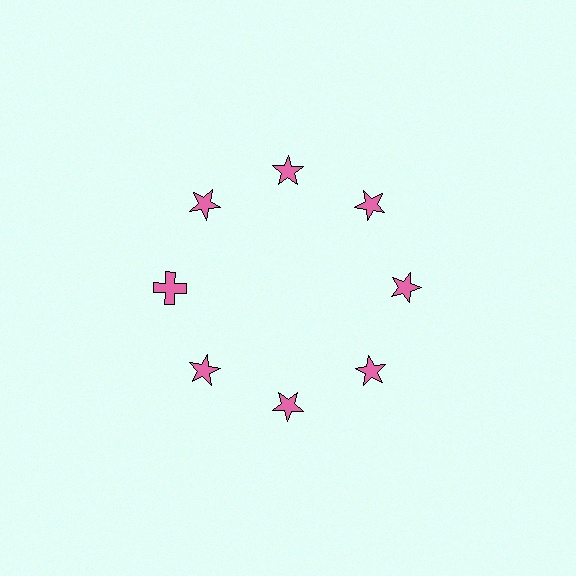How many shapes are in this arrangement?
There are 8 shapes arranged in a ring pattern.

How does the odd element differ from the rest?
It has a different shape: cross instead of star.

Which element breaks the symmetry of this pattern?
The pink cross at roughly the 9 o'clock position breaks the symmetry. All other shapes are pink stars.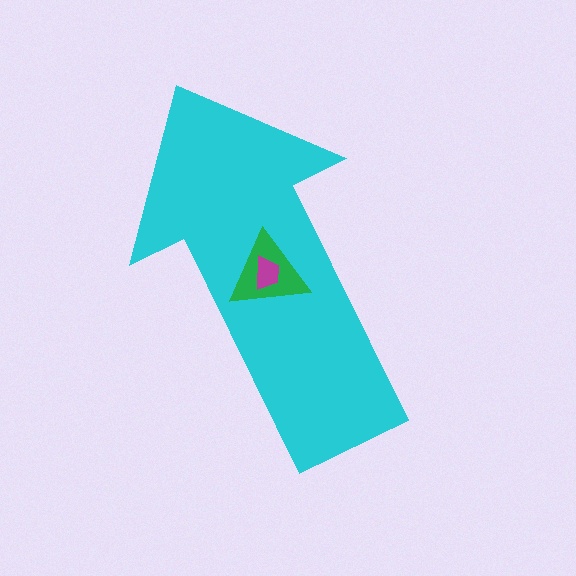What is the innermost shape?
The magenta trapezoid.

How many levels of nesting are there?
3.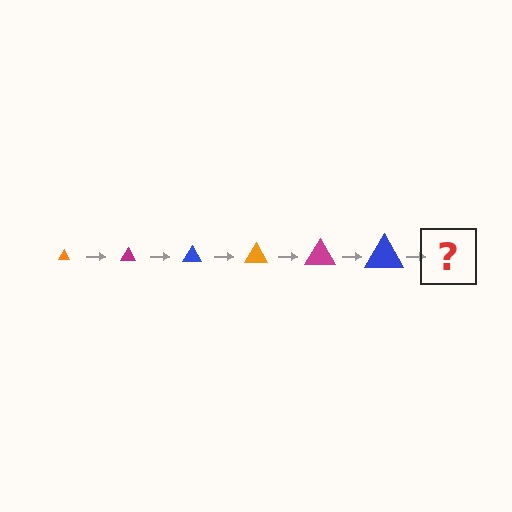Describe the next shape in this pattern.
It should be an orange triangle, larger than the previous one.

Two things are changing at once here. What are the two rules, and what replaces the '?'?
The two rules are that the triangle grows larger each step and the color cycles through orange, magenta, and blue. The '?' should be an orange triangle, larger than the previous one.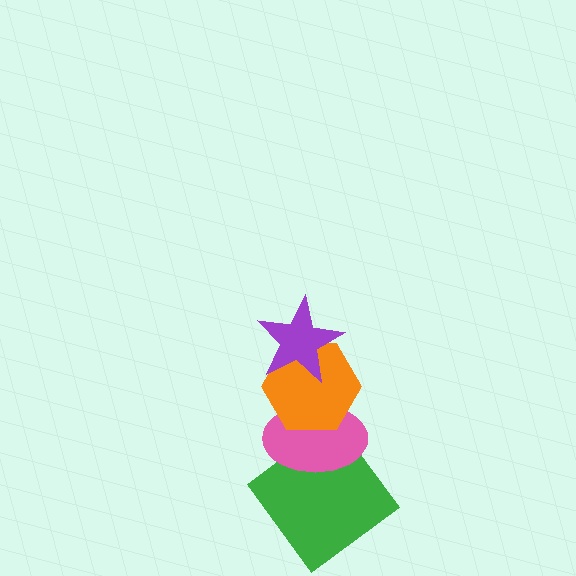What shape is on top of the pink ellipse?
The orange hexagon is on top of the pink ellipse.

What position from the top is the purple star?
The purple star is 1st from the top.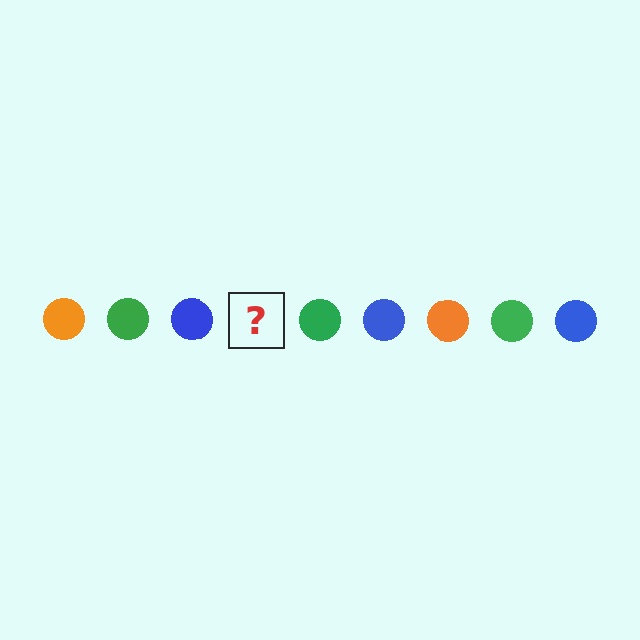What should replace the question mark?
The question mark should be replaced with an orange circle.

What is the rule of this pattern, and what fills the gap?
The rule is that the pattern cycles through orange, green, blue circles. The gap should be filled with an orange circle.